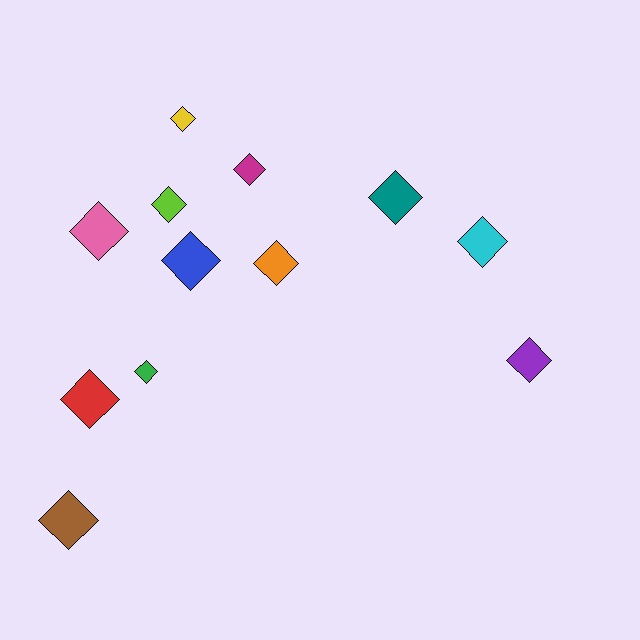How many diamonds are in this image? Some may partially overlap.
There are 12 diamonds.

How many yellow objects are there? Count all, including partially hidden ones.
There is 1 yellow object.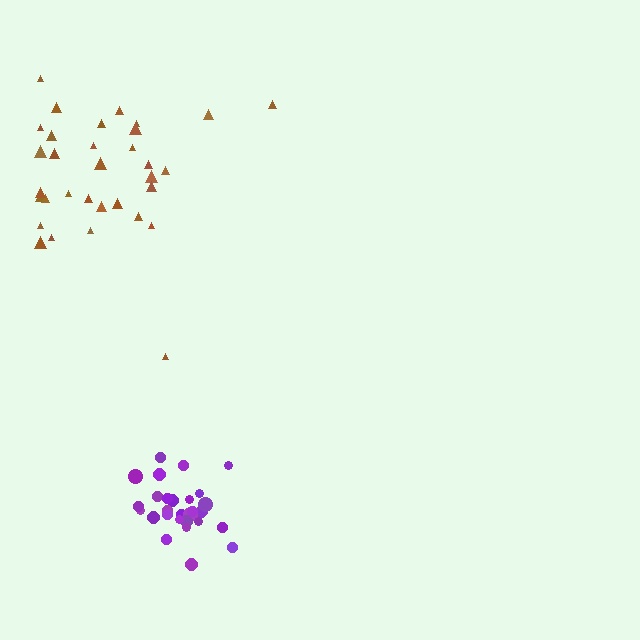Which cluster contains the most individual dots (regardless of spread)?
Brown (34).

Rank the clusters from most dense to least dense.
purple, brown.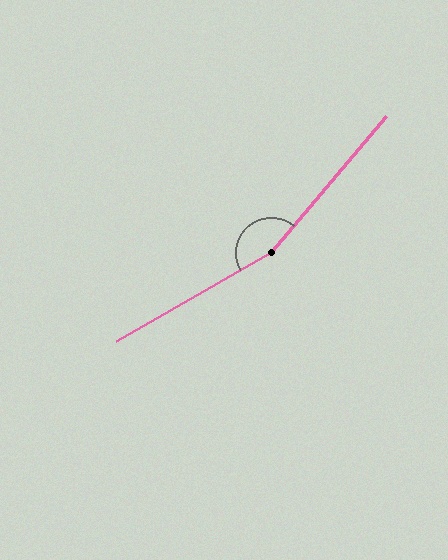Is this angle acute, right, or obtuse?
It is obtuse.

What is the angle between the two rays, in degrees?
Approximately 160 degrees.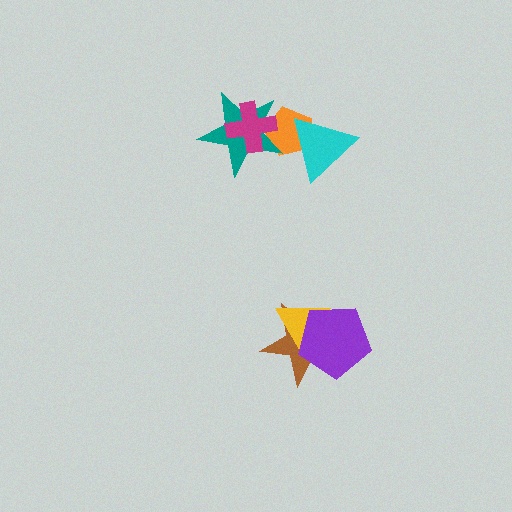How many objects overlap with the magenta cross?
2 objects overlap with the magenta cross.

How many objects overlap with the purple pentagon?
2 objects overlap with the purple pentagon.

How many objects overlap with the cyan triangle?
1 object overlaps with the cyan triangle.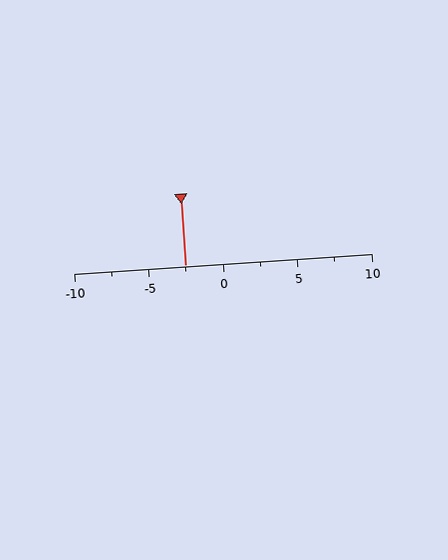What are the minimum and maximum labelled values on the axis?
The axis runs from -10 to 10.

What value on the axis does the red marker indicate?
The marker indicates approximately -2.5.